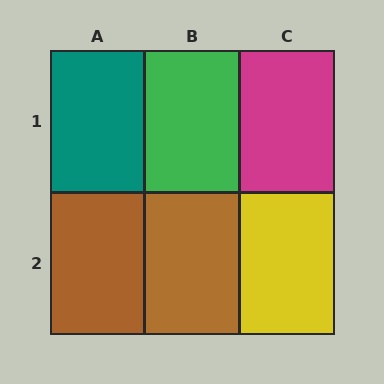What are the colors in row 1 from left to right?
Teal, green, magenta.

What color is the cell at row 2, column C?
Yellow.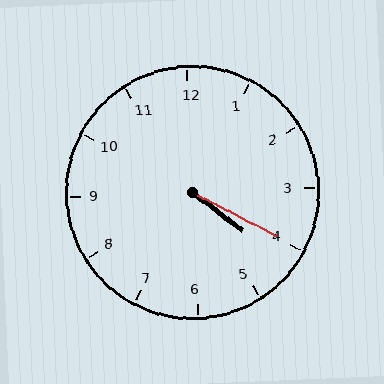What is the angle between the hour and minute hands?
Approximately 10 degrees.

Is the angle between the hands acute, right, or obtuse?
It is acute.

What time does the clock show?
4:20.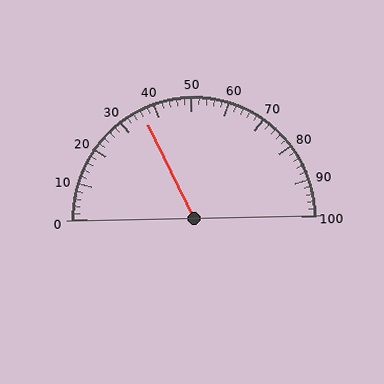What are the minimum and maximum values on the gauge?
The gauge ranges from 0 to 100.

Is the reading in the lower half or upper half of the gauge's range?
The reading is in the lower half of the range (0 to 100).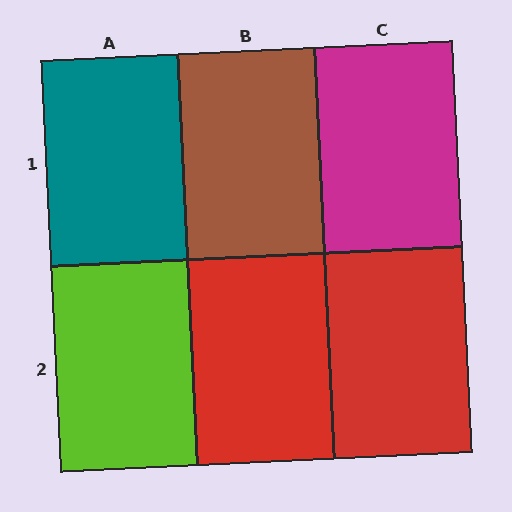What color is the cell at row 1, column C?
Magenta.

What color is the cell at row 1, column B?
Brown.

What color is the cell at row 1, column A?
Teal.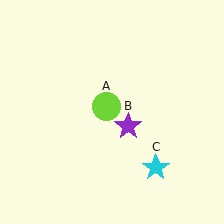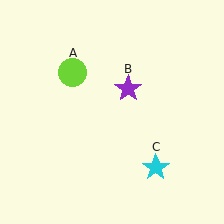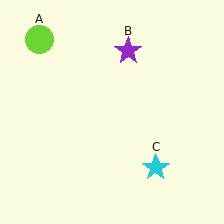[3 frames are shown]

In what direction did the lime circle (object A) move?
The lime circle (object A) moved up and to the left.